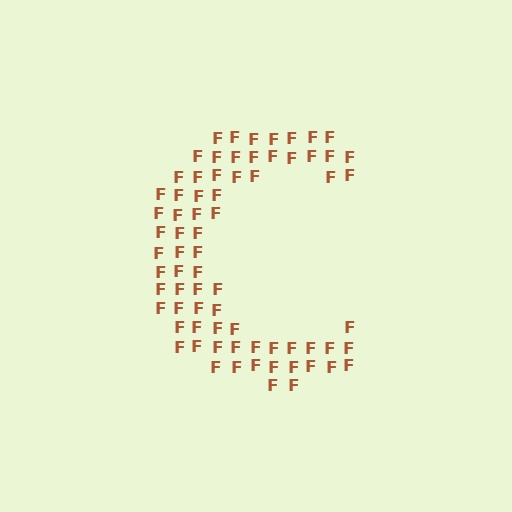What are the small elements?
The small elements are letter F's.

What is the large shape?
The large shape is the letter C.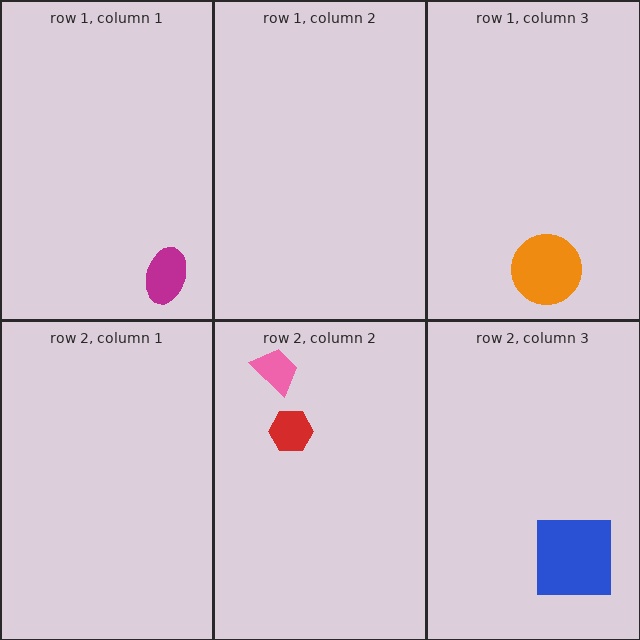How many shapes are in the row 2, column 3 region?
1.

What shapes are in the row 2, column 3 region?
The blue square.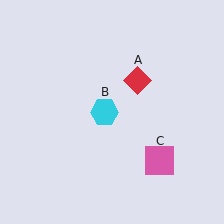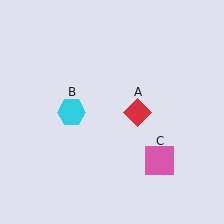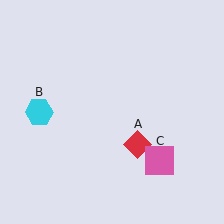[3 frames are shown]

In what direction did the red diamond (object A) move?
The red diamond (object A) moved down.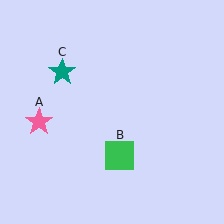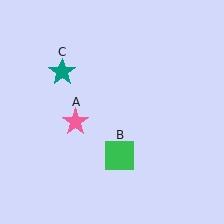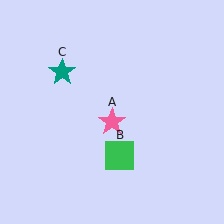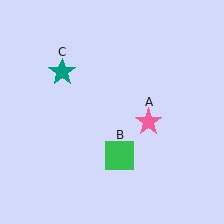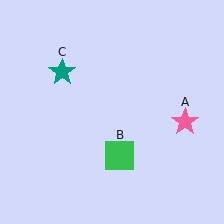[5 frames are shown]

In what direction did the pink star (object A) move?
The pink star (object A) moved right.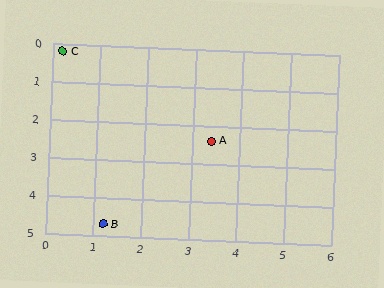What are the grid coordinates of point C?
Point C is at approximately (0.2, 0.2).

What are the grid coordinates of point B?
Point B is at approximately (1.2, 4.7).